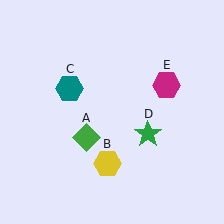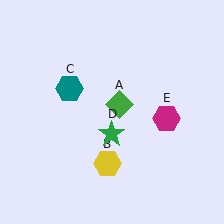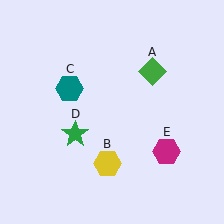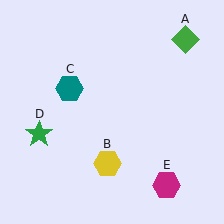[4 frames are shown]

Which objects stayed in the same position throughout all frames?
Yellow hexagon (object B) and teal hexagon (object C) remained stationary.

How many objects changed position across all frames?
3 objects changed position: green diamond (object A), green star (object D), magenta hexagon (object E).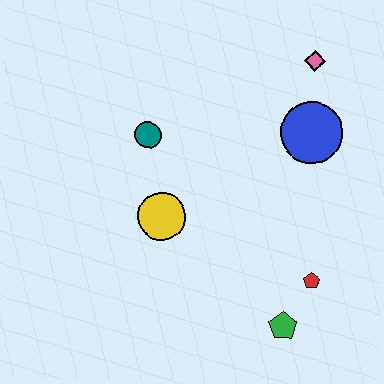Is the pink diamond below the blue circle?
No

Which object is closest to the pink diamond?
The blue circle is closest to the pink diamond.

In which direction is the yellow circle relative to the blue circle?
The yellow circle is to the left of the blue circle.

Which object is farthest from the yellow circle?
The pink diamond is farthest from the yellow circle.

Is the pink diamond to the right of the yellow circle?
Yes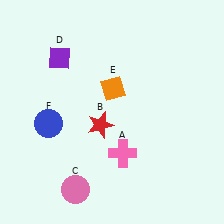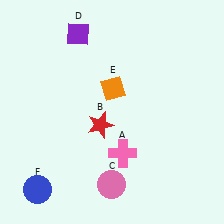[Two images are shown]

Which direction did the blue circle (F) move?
The blue circle (F) moved down.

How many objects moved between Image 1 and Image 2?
3 objects moved between the two images.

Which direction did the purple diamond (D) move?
The purple diamond (D) moved up.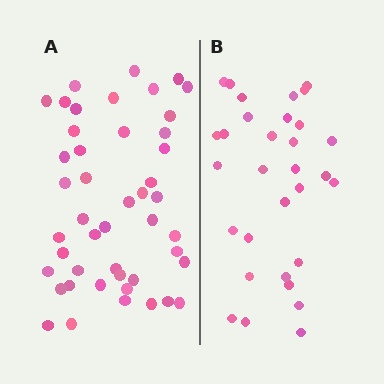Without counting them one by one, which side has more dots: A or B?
Region A (the left region) has more dots.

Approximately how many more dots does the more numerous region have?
Region A has approximately 15 more dots than region B.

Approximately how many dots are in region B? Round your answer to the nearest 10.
About 30 dots. (The exact count is 31, which rounds to 30.)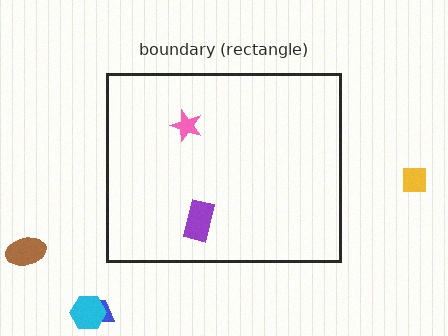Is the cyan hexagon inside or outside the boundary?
Outside.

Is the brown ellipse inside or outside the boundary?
Outside.